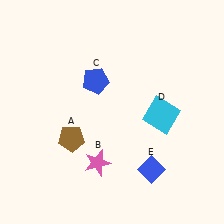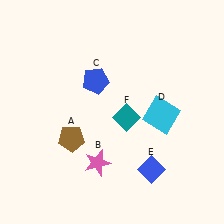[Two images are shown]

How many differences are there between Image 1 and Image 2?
There is 1 difference between the two images.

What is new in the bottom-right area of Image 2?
A teal diamond (F) was added in the bottom-right area of Image 2.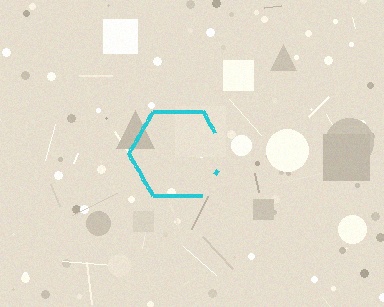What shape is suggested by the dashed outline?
The dashed outline suggests a hexagon.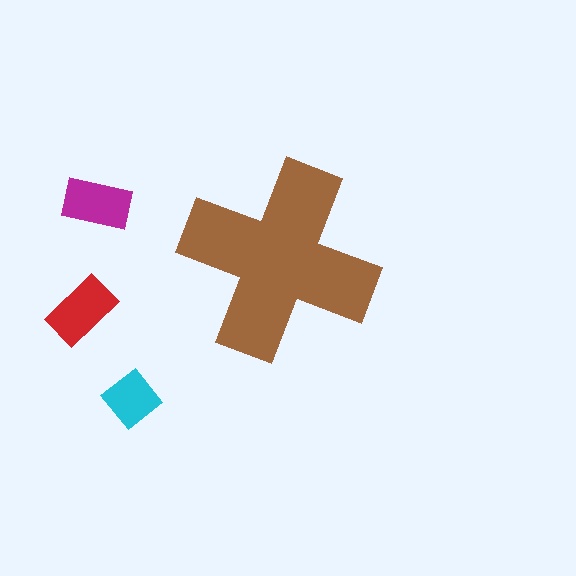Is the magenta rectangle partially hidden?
No, the magenta rectangle is fully visible.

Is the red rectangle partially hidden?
No, the red rectangle is fully visible.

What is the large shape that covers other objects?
A brown cross.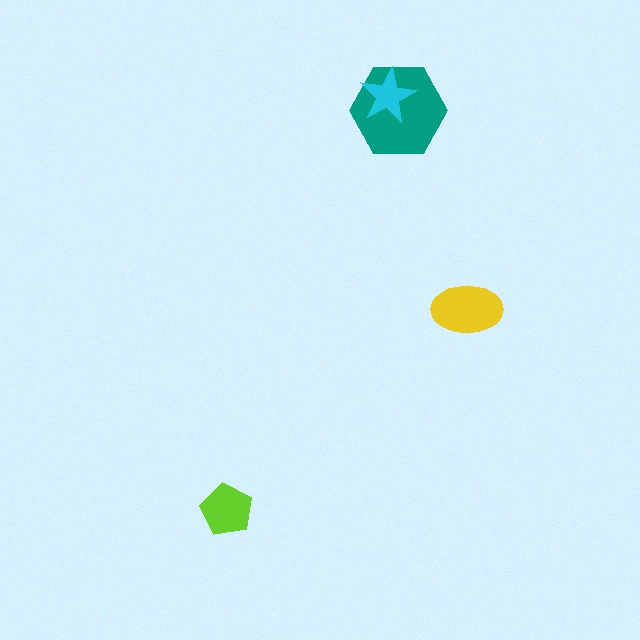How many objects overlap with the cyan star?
1 object overlaps with the cyan star.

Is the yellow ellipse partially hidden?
No, no other shape covers it.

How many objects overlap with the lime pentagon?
0 objects overlap with the lime pentagon.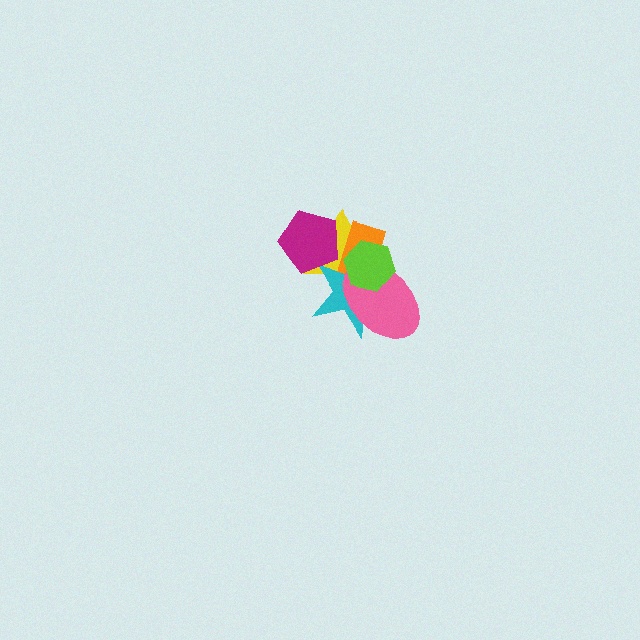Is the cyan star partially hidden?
Yes, it is partially covered by another shape.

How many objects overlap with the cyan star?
5 objects overlap with the cyan star.